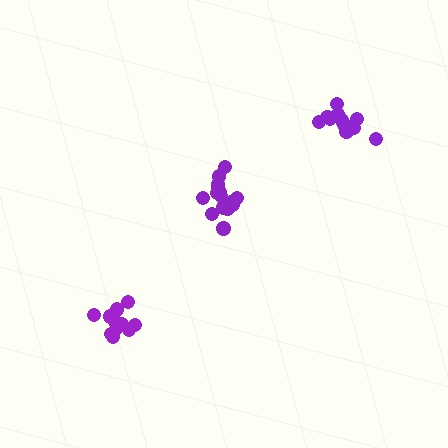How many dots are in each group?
Group 1: 15 dots, Group 2: 12 dots, Group 3: 13 dots (40 total).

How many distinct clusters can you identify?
There are 3 distinct clusters.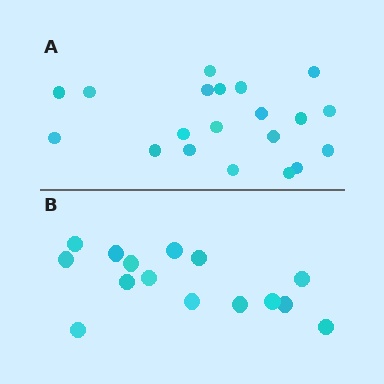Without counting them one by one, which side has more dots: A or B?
Region A (the top region) has more dots.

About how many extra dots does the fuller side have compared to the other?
Region A has about 5 more dots than region B.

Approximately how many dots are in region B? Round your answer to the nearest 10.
About 20 dots. (The exact count is 15, which rounds to 20.)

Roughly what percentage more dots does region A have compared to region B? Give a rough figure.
About 35% more.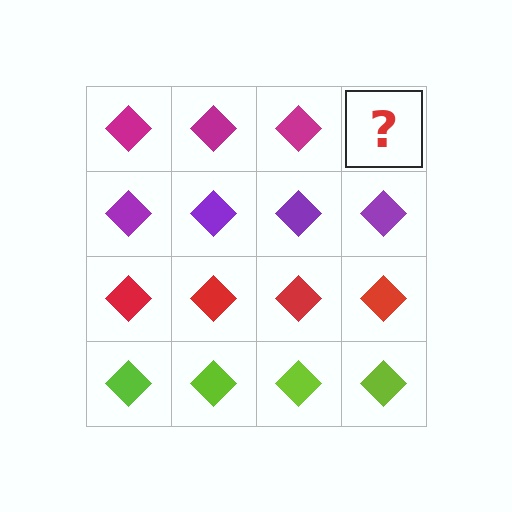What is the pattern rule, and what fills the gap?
The rule is that each row has a consistent color. The gap should be filled with a magenta diamond.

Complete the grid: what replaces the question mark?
The question mark should be replaced with a magenta diamond.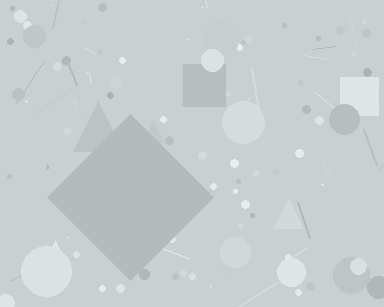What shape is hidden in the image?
A diamond is hidden in the image.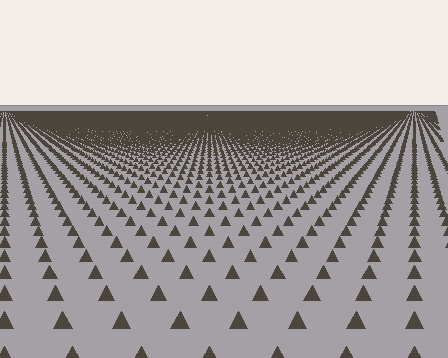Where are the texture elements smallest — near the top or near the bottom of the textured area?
Near the top.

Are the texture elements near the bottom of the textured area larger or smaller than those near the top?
Larger. Near the bottom, elements are closer to the viewer and appear at a bigger on-screen size.